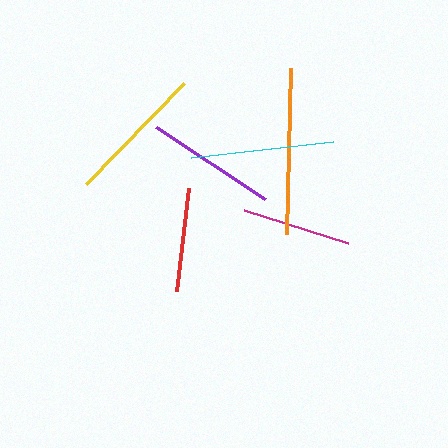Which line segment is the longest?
The orange line is the longest at approximately 166 pixels.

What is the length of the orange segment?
The orange segment is approximately 166 pixels long.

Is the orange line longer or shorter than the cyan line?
The orange line is longer than the cyan line.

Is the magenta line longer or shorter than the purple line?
The purple line is longer than the magenta line.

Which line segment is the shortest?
The red line is the shortest at approximately 104 pixels.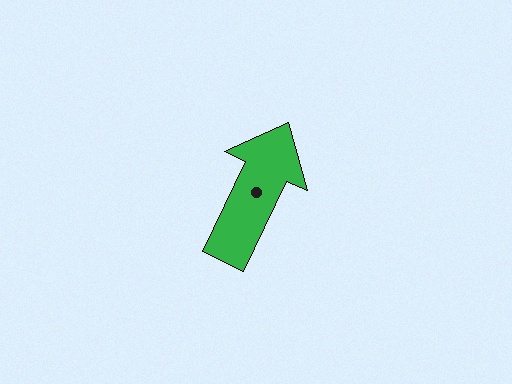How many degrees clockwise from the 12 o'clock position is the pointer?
Approximately 25 degrees.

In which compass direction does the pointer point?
Northeast.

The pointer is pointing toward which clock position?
Roughly 1 o'clock.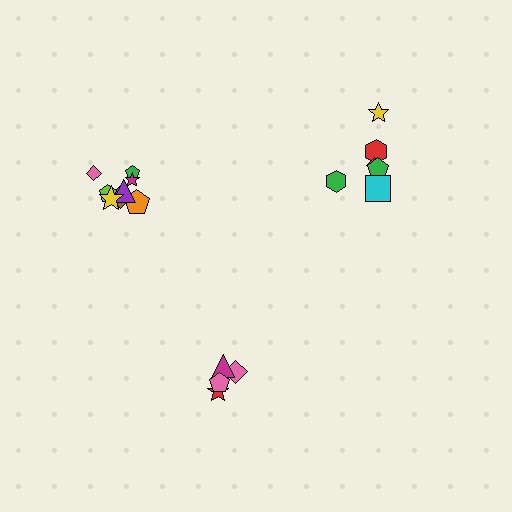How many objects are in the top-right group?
There are 6 objects.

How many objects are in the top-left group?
There are 8 objects.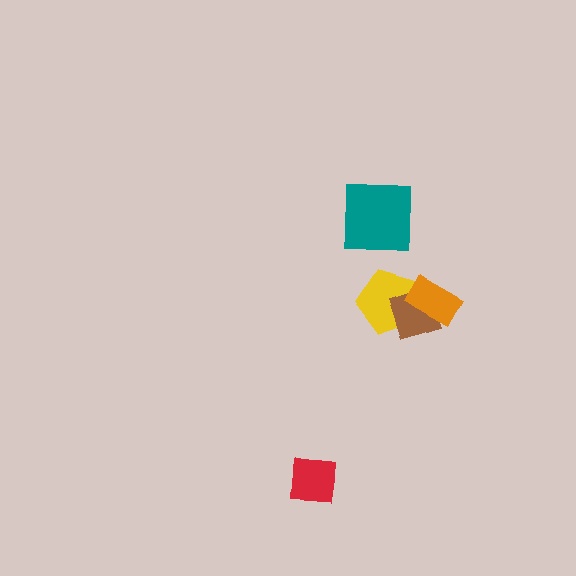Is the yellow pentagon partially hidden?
Yes, it is partially covered by another shape.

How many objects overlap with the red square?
0 objects overlap with the red square.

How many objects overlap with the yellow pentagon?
2 objects overlap with the yellow pentagon.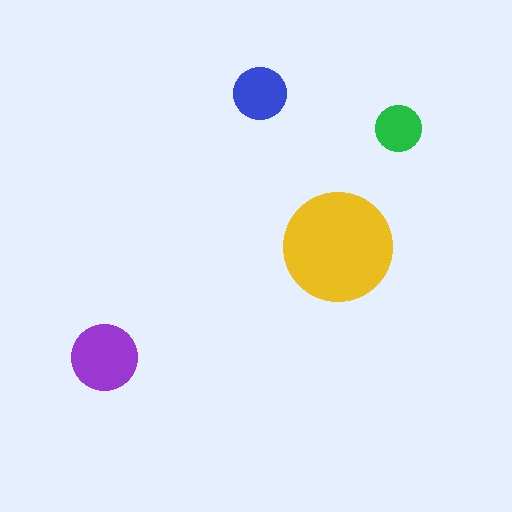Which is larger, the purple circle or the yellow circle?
The yellow one.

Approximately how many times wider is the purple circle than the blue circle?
About 1.5 times wider.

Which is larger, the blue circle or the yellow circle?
The yellow one.